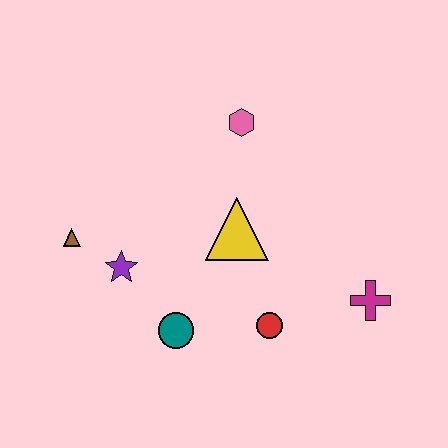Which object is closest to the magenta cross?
The red circle is closest to the magenta cross.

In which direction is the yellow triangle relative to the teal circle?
The yellow triangle is above the teal circle.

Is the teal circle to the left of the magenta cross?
Yes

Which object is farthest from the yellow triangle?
The brown triangle is farthest from the yellow triangle.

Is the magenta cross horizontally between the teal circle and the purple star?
No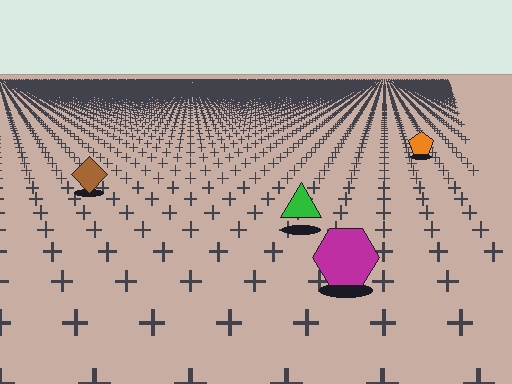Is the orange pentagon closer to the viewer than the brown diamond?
No. The brown diamond is closer — you can tell from the texture gradient: the ground texture is coarser near it.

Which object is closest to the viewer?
The magenta hexagon is closest. The texture marks near it are larger and more spread out.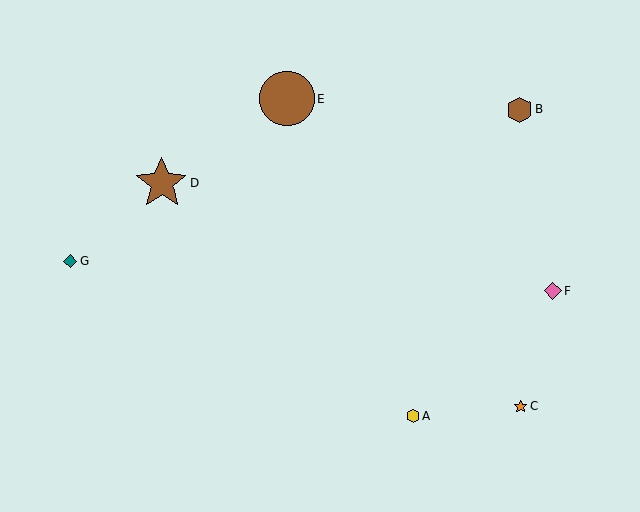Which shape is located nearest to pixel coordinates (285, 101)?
The brown circle (labeled E) at (287, 99) is nearest to that location.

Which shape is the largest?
The brown circle (labeled E) is the largest.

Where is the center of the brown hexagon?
The center of the brown hexagon is at (519, 109).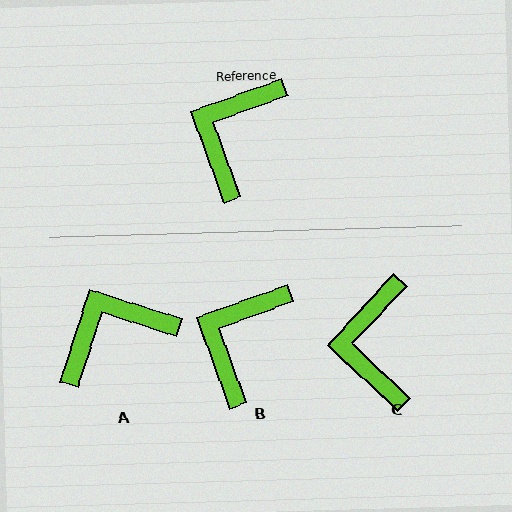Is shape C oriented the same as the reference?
No, it is off by about 27 degrees.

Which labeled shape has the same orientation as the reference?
B.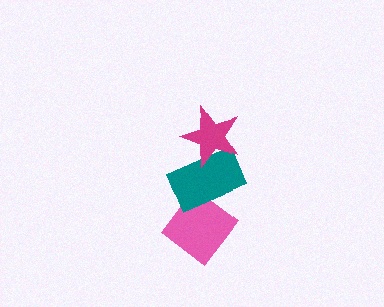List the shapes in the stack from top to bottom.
From top to bottom: the magenta star, the teal rectangle, the pink diamond.